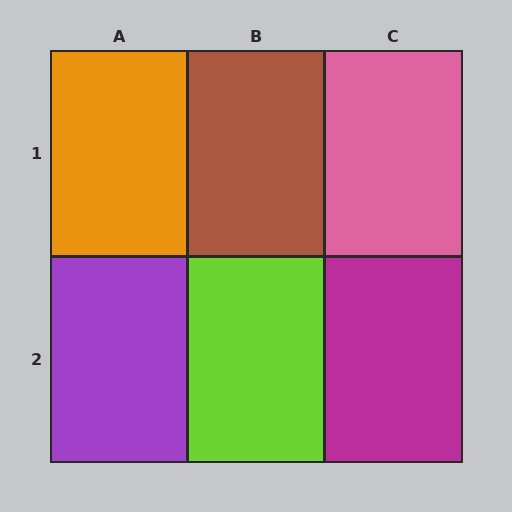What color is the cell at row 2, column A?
Purple.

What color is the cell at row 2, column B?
Lime.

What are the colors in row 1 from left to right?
Orange, brown, pink.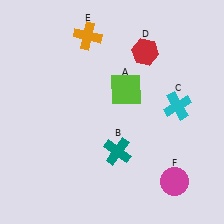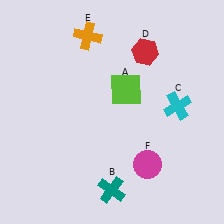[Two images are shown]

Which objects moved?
The objects that moved are: the teal cross (B), the magenta circle (F).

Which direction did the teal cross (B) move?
The teal cross (B) moved down.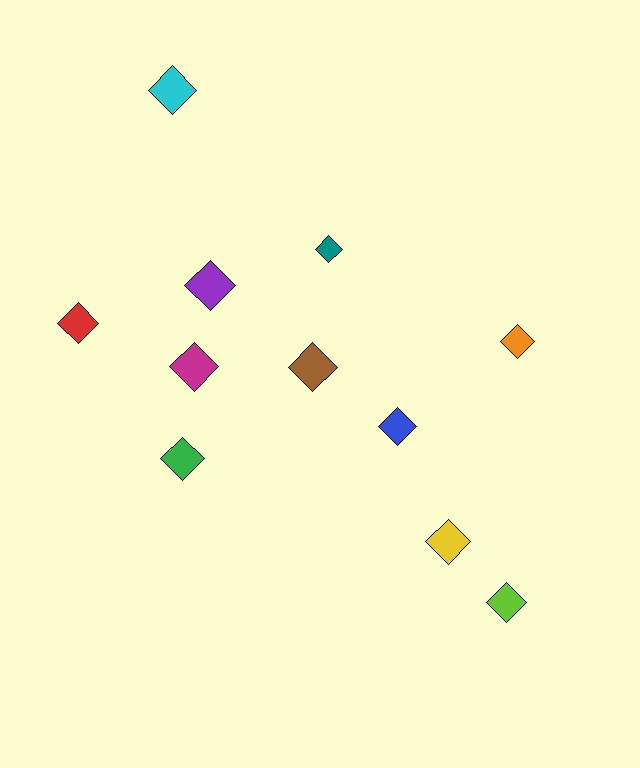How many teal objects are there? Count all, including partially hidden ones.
There is 1 teal object.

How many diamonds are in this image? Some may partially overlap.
There are 11 diamonds.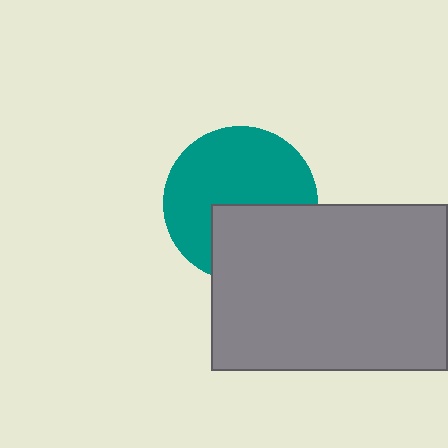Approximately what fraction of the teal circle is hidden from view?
Roughly 37% of the teal circle is hidden behind the gray rectangle.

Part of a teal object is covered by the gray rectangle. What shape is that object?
It is a circle.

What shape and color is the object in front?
The object in front is a gray rectangle.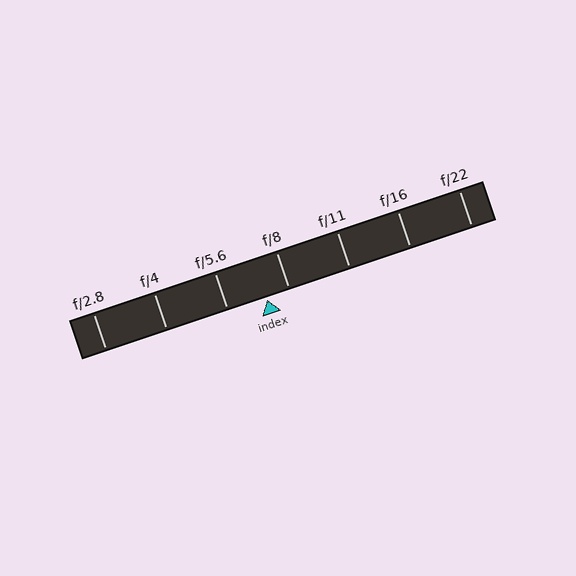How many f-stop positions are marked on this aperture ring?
There are 7 f-stop positions marked.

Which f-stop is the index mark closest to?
The index mark is closest to f/8.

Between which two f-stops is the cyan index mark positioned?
The index mark is between f/5.6 and f/8.